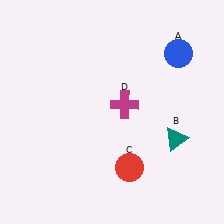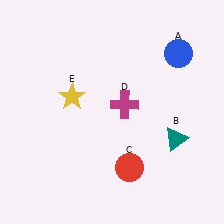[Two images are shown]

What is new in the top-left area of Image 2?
A yellow star (E) was added in the top-left area of Image 2.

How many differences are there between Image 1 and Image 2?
There is 1 difference between the two images.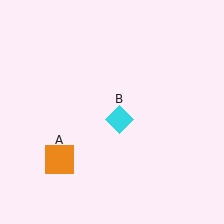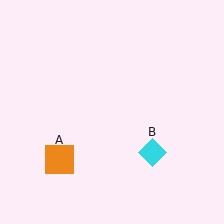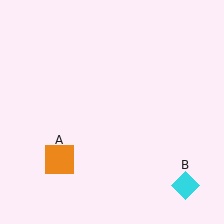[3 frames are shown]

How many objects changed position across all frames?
1 object changed position: cyan diamond (object B).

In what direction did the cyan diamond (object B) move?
The cyan diamond (object B) moved down and to the right.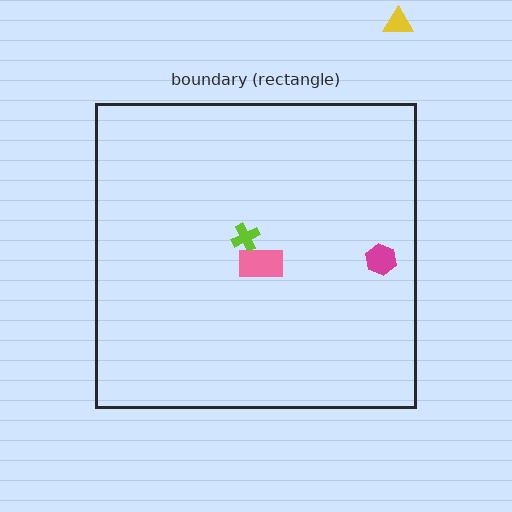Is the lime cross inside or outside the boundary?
Inside.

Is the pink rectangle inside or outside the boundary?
Inside.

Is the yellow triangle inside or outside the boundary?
Outside.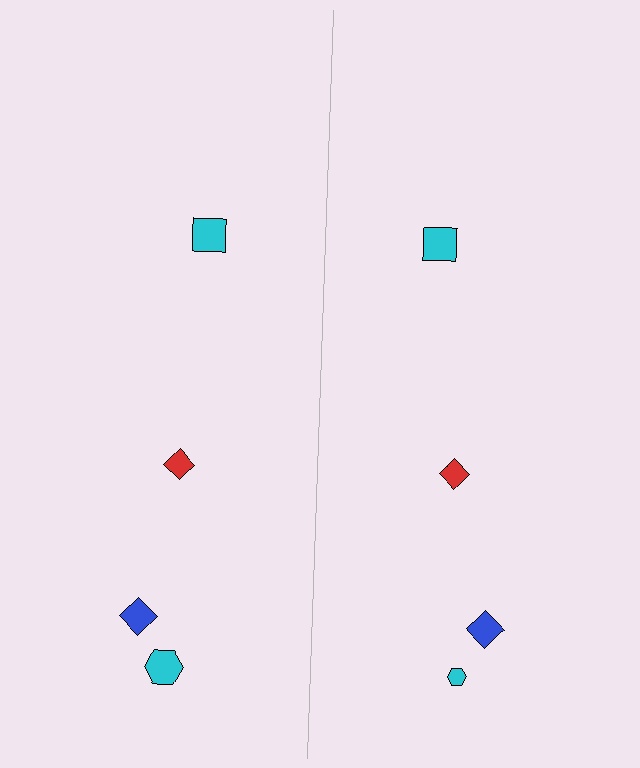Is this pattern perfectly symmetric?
No, the pattern is not perfectly symmetric. The cyan hexagon on the right side has a different size than its mirror counterpart.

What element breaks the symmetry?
The cyan hexagon on the right side has a different size than its mirror counterpart.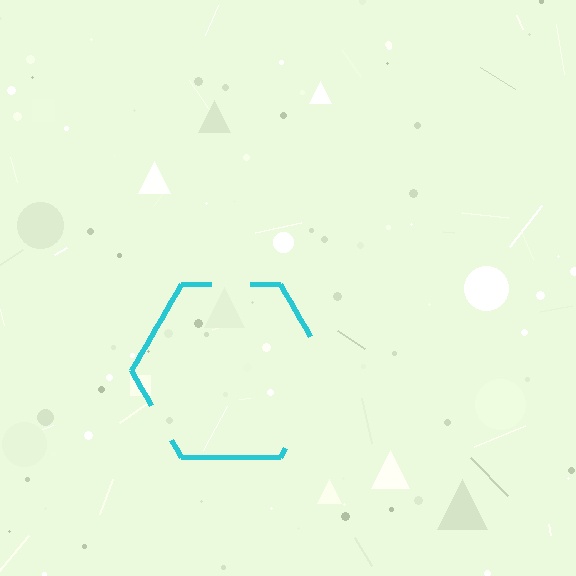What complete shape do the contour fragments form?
The contour fragments form a hexagon.